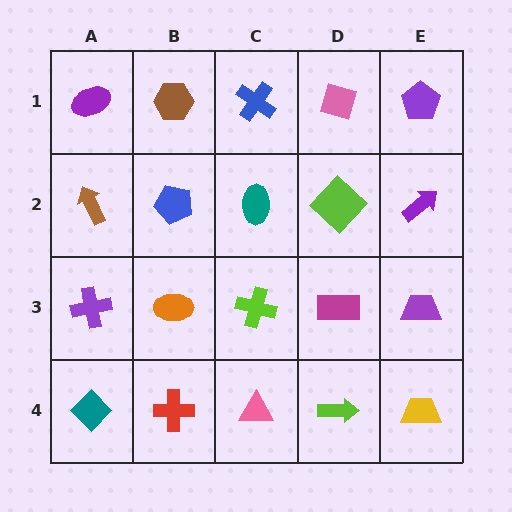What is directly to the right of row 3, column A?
An orange ellipse.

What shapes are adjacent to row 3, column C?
A teal ellipse (row 2, column C), a pink triangle (row 4, column C), an orange ellipse (row 3, column B), a magenta rectangle (row 3, column D).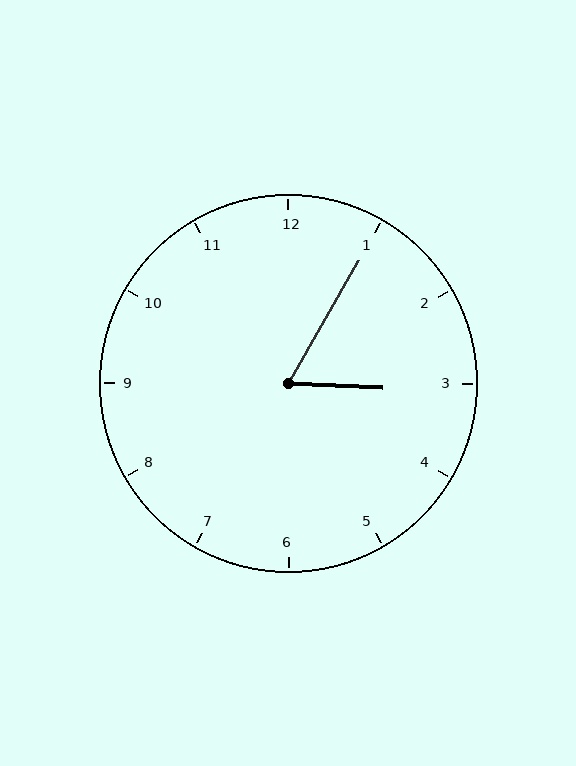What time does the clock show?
3:05.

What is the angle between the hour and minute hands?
Approximately 62 degrees.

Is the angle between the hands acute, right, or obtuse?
It is acute.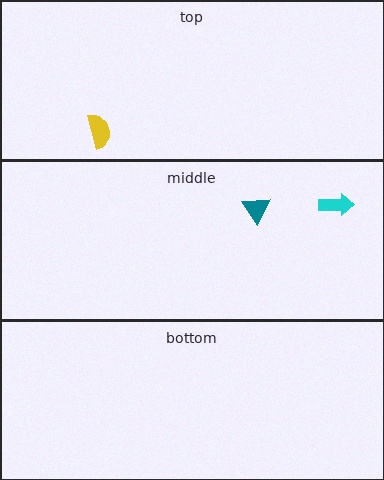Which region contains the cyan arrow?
The middle region.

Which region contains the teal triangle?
The middle region.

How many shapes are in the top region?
1.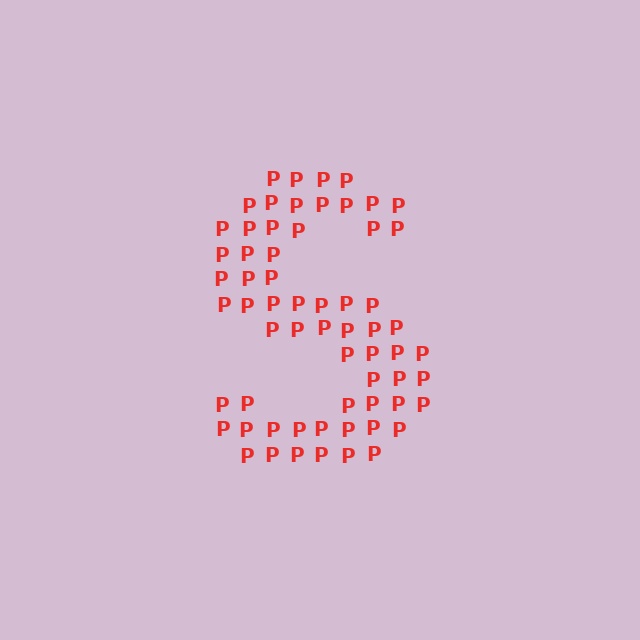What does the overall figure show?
The overall figure shows the letter S.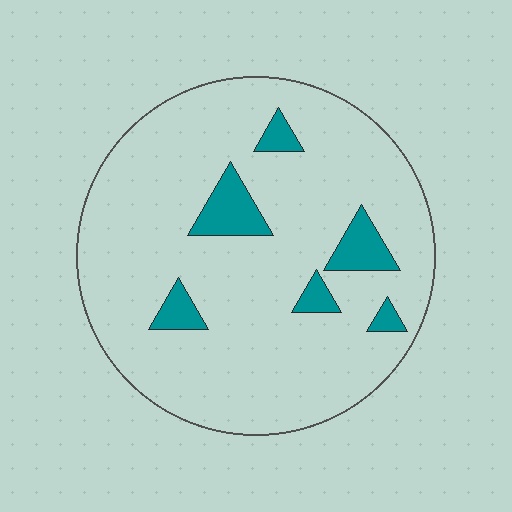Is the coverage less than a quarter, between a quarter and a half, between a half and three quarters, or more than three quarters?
Less than a quarter.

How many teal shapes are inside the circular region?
6.